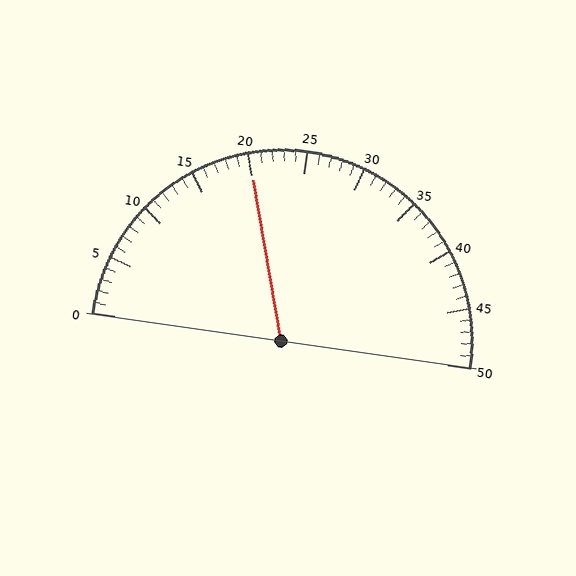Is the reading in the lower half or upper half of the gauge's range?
The reading is in the lower half of the range (0 to 50).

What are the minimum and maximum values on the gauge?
The gauge ranges from 0 to 50.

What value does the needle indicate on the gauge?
The needle indicates approximately 20.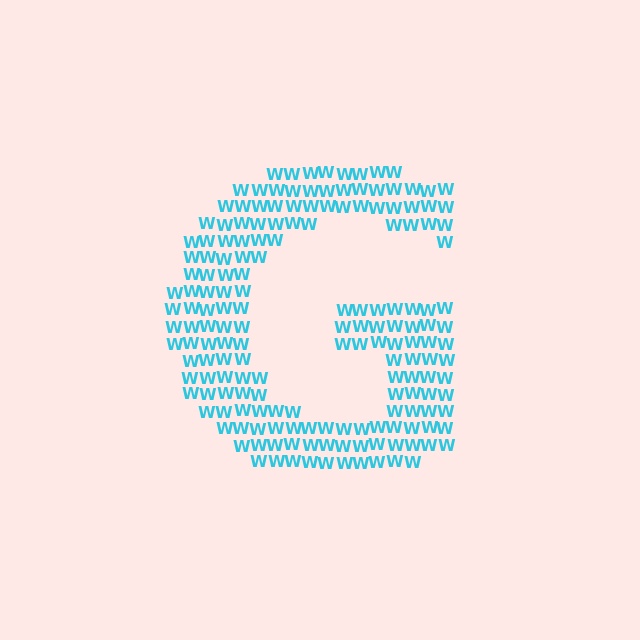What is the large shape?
The large shape is the letter G.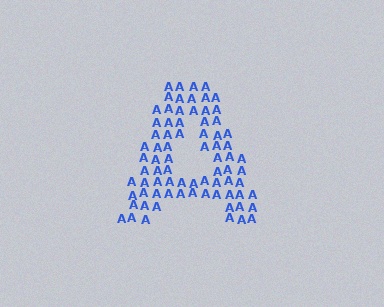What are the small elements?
The small elements are letter A's.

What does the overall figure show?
The overall figure shows the letter A.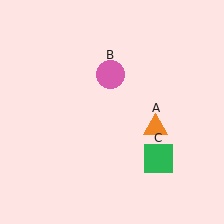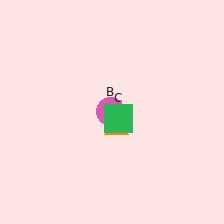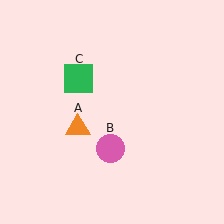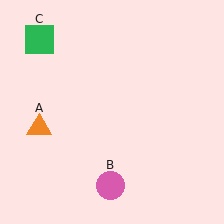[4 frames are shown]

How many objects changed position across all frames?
3 objects changed position: orange triangle (object A), pink circle (object B), green square (object C).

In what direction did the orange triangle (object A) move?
The orange triangle (object A) moved left.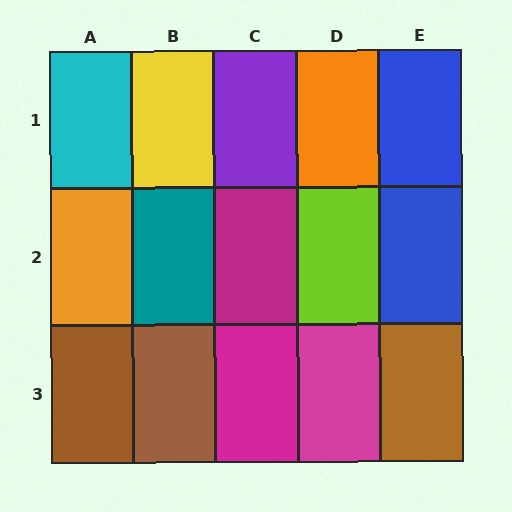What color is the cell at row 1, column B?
Yellow.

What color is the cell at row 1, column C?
Purple.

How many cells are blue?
2 cells are blue.